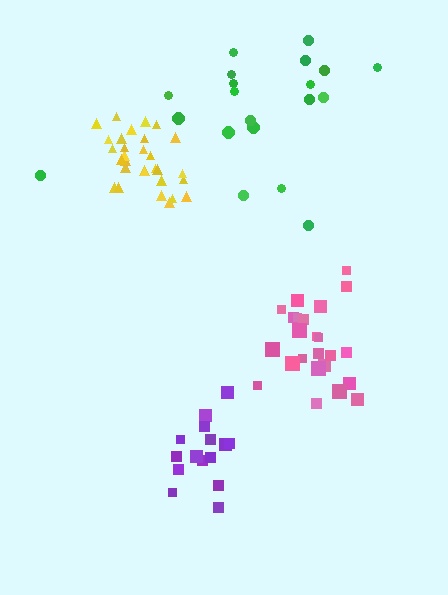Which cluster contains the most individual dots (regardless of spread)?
Yellow (30).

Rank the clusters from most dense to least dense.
yellow, pink, purple, green.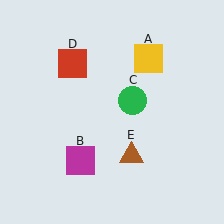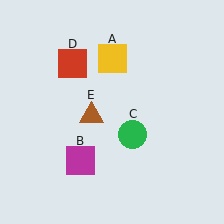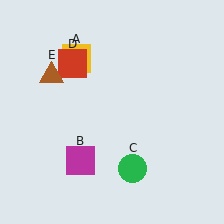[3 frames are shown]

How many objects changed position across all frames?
3 objects changed position: yellow square (object A), green circle (object C), brown triangle (object E).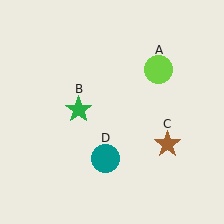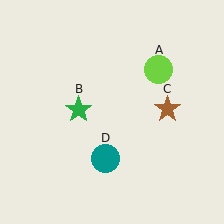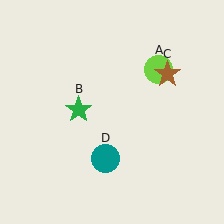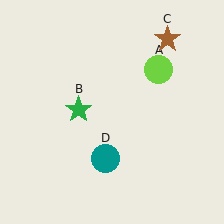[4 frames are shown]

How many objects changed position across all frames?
1 object changed position: brown star (object C).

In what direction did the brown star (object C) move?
The brown star (object C) moved up.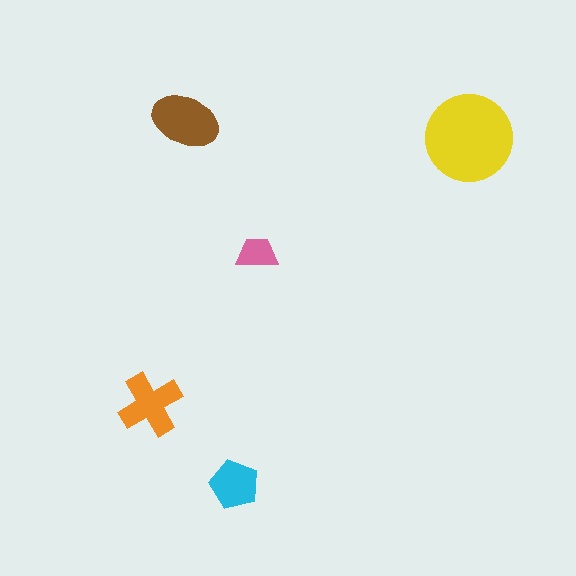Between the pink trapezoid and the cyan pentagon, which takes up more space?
The cyan pentagon.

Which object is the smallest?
The pink trapezoid.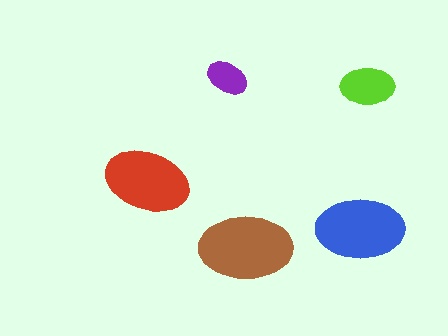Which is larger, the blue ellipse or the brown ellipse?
The brown one.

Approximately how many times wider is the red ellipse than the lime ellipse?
About 1.5 times wider.